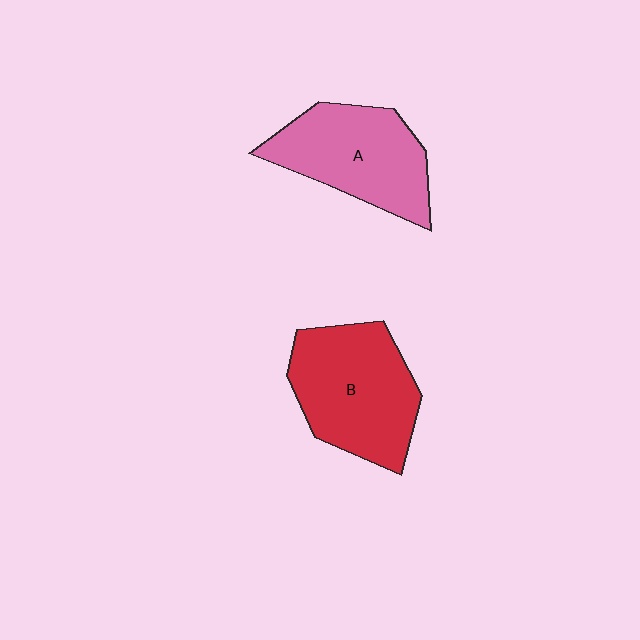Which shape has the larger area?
Shape B (red).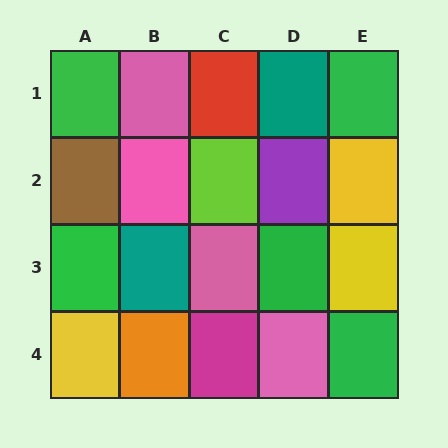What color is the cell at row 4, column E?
Green.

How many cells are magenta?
1 cell is magenta.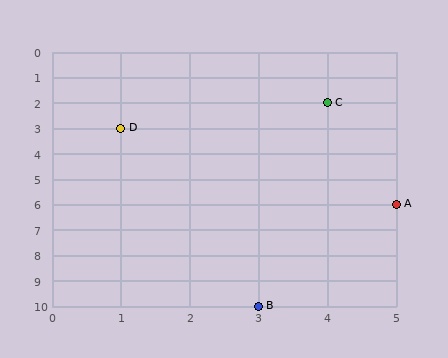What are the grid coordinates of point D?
Point D is at grid coordinates (1, 3).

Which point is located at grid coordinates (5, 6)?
Point A is at (5, 6).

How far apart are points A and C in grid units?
Points A and C are 1 column and 4 rows apart (about 4.1 grid units diagonally).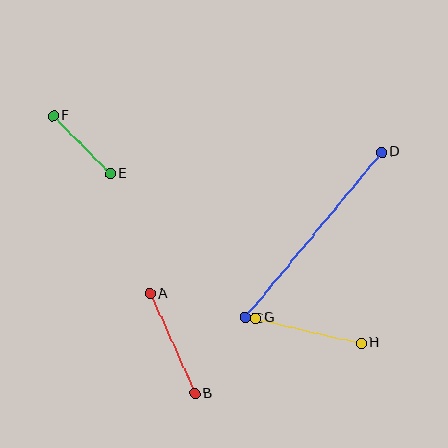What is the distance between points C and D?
The distance is approximately 215 pixels.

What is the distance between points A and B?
The distance is approximately 110 pixels.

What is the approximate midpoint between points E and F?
The midpoint is at approximately (82, 145) pixels.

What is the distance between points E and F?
The distance is approximately 81 pixels.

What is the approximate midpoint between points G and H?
The midpoint is at approximately (308, 330) pixels.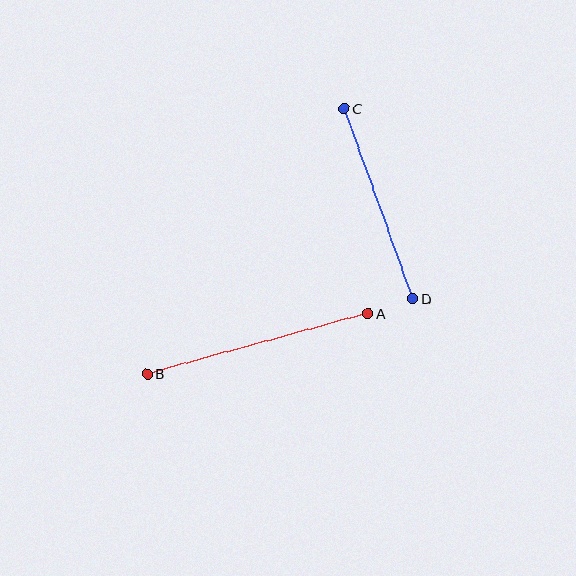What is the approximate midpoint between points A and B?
The midpoint is at approximately (258, 344) pixels.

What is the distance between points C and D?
The distance is approximately 202 pixels.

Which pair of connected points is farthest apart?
Points A and B are farthest apart.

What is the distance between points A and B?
The distance is approximately 229 pixels.